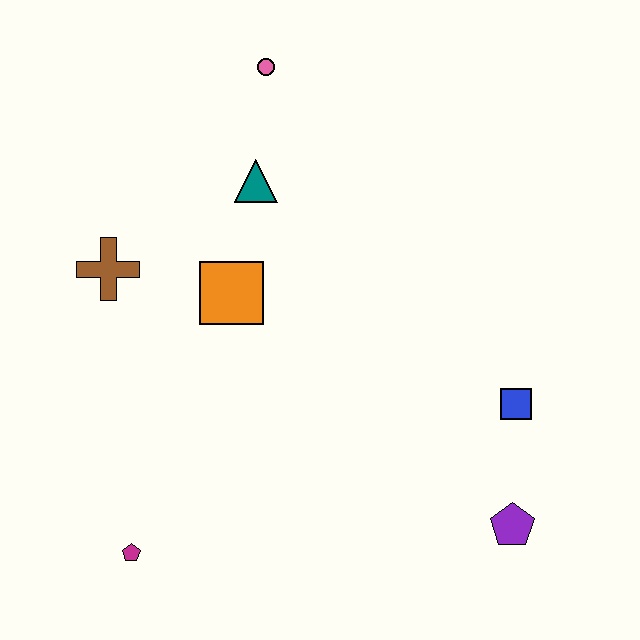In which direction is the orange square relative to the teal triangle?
The orange square is below the teal triangle.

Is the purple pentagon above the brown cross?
No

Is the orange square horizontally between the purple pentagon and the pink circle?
No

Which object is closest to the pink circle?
The teal triangle is closest to the pink circle.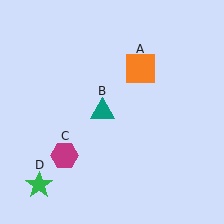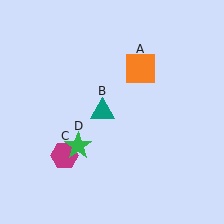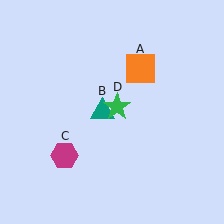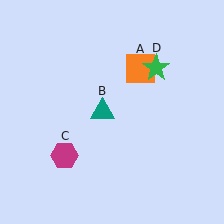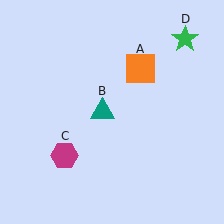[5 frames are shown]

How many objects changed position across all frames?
1 object changed position: green star (object D).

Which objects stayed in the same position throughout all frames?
Orange square (object A) and teal triangle (object B) and magenta hexagon (object C) remained stationary.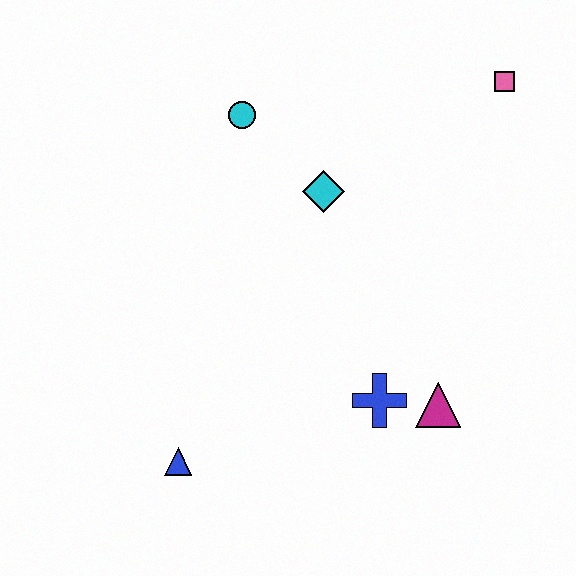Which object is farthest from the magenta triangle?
The cyan circle is farthest from the magenta triangle.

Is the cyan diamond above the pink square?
No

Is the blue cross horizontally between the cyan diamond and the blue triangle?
No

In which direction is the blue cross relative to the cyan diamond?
The blue cross is below the cyan diamond.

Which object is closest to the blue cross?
The magenta triangle is closest to the blue cross.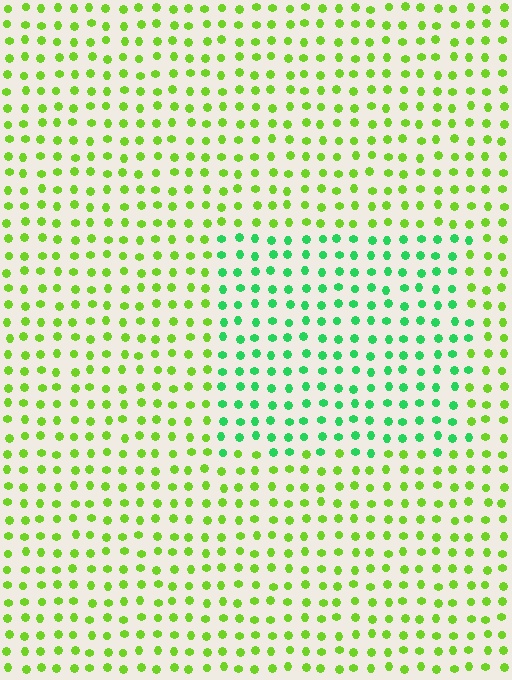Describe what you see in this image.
The image is filled with small lime elements in a uniform arrangement. A rectangle-shaped region is visible where the elements are tinted to a slightly different hue, forming a subtle color boundary.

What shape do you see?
I see a rectangle.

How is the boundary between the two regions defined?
The boundary is defined purely by a slight shift in hue (about 44 degrees). Spacing, size, and orientation are identical on both sides.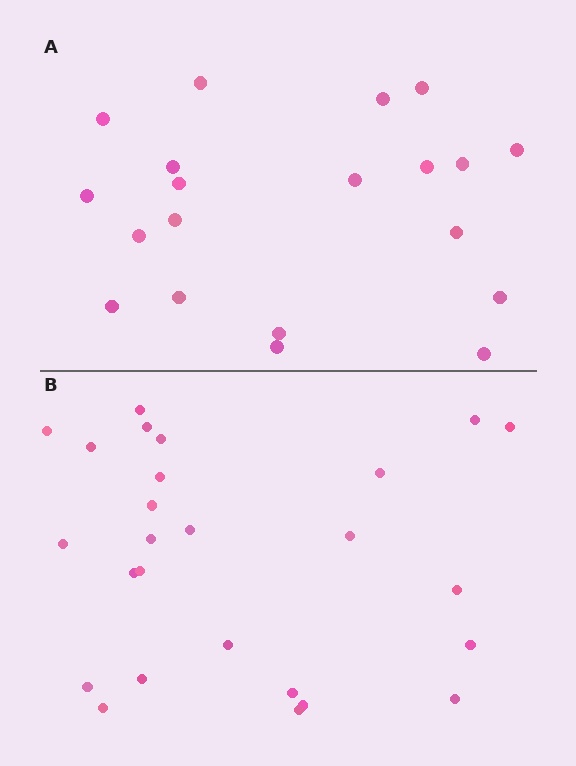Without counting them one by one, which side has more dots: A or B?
Region B (the bottom region) has more dots.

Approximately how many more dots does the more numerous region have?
Region B has about 6 more dots than region A.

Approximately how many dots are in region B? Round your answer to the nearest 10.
About 30 dots. (The exact count is 26, which rounds to 30.)